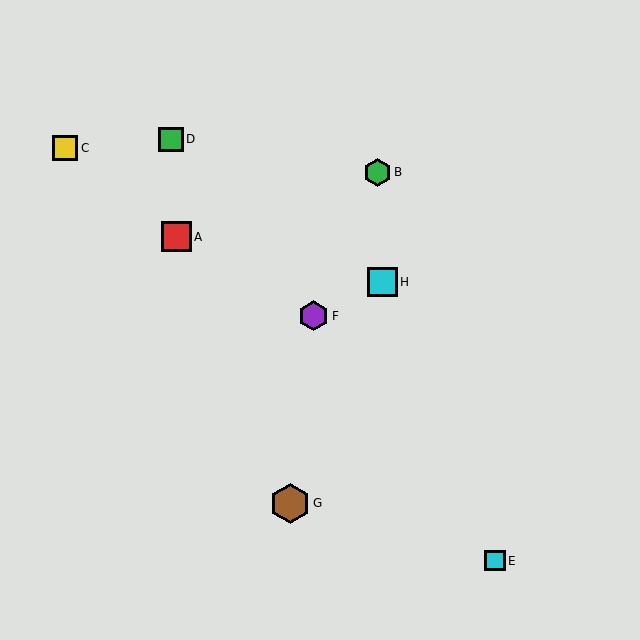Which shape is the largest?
The brown hexagon (labeled G) is the largest.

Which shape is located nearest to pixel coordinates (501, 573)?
The cyan square (labeled E) at (495, 561) is nearest to that location.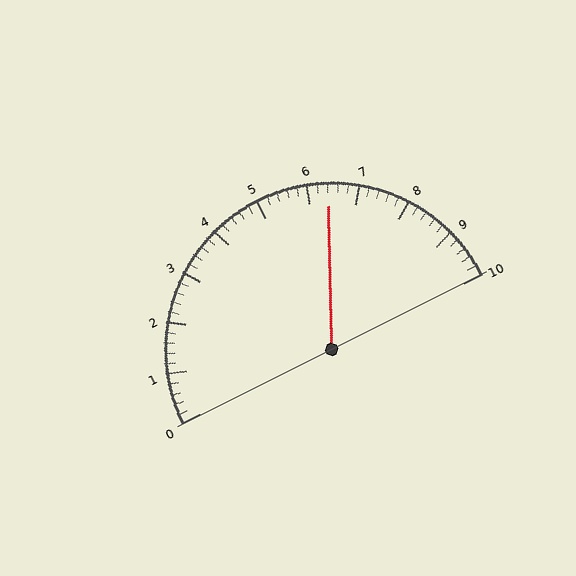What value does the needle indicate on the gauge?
The needle indicates approximately 6.4.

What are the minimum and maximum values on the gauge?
The gauge ranges from 0 to 10.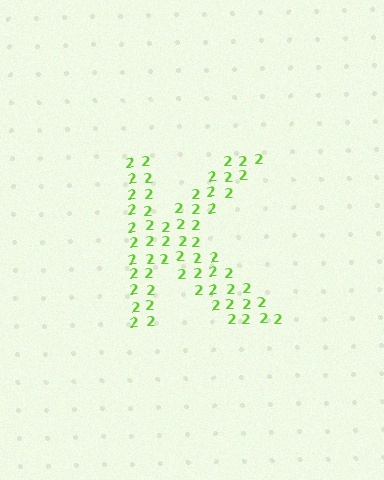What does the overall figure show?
The overall figure shows the letter K.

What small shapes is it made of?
It is made of small digit 2's.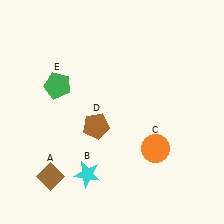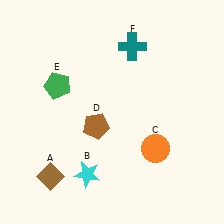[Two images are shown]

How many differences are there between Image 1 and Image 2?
There is 1 difference between the two images.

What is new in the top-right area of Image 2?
A teal cross (F) was added in the top-right area of Image 2.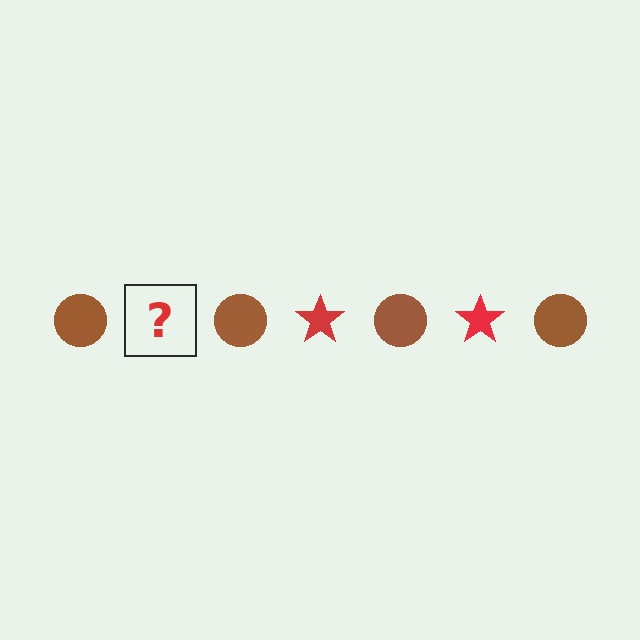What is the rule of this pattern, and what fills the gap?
The rule is that the pattern alternates between brown circle and red star. The gap should be filled with a red star.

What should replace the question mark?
The question mark should be replaced with a red star.